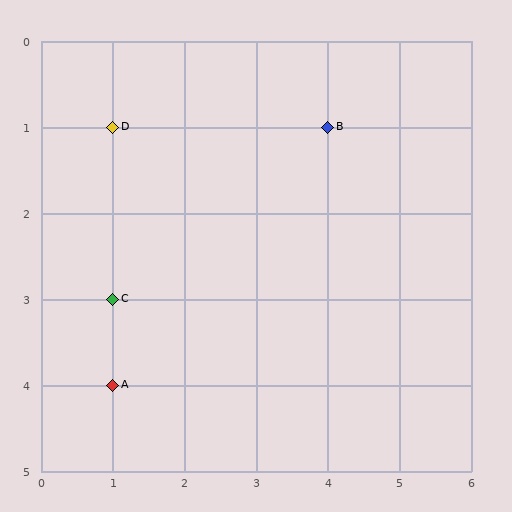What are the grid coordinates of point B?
Point B is at grid coordinates (4, 1).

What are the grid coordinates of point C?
Point C is at grid coordinates (1, 3).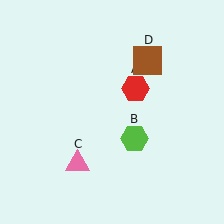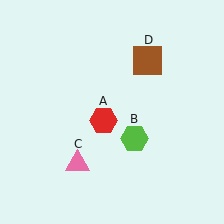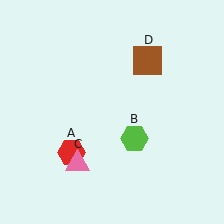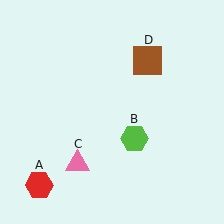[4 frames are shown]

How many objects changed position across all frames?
1 object changed position: red hexagon (object A).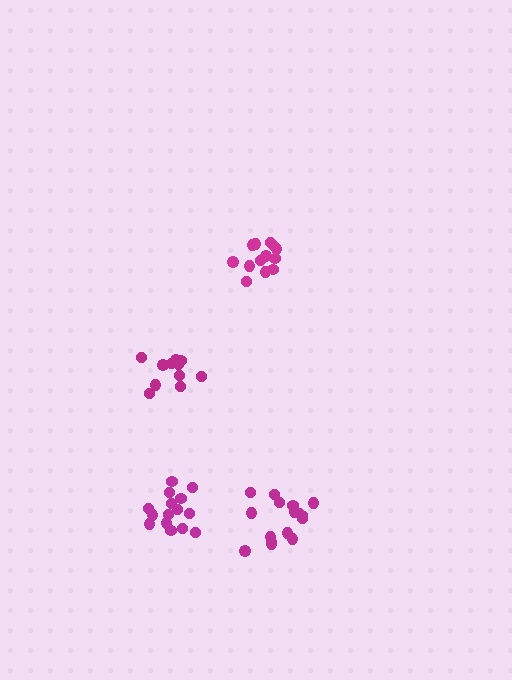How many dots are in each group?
Group 1: 15 dots, Group 2: 11 dots, Group 3: 13 dots, Group 4: 16 dots (55 total).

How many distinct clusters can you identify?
There are 4 distinct clusters.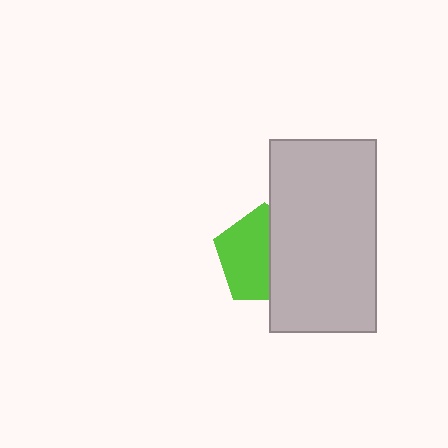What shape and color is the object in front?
The object in front is a light gray rectangle.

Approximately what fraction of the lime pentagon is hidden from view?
Roughly 43% of the lime pentagon is hidden behind the light gray rectangle.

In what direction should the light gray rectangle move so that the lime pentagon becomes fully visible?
The light gray rectangle should move right. That is the shortest direction to clear the overlap and leave the lime pentagon fully visible.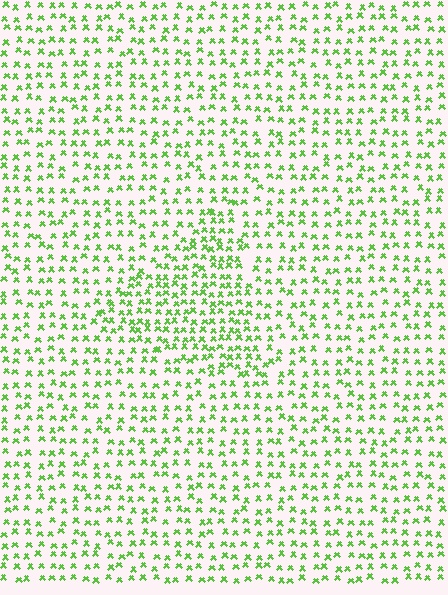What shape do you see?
I see a triangle.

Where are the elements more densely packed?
The elements are more densely packed inside the triangle boundary.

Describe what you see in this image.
The image contains small lime elements arranged at two different densities. A triangle-shaped region is visible where the elements are more densely packed than the surrounding area.